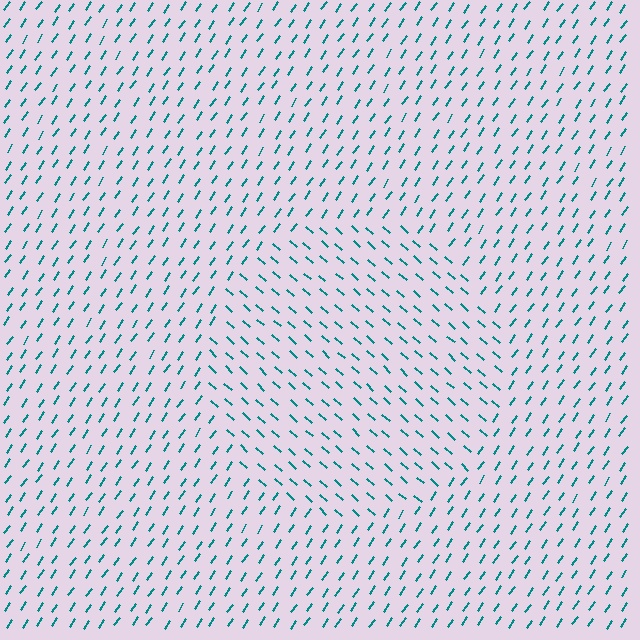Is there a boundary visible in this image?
Yes, there is a texture boundary formed by a change in line orientation.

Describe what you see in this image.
The image is filled with small teal line segments. A circle region in the image has lines oriented differently from the surrounding lines, creating a visible texture boundary.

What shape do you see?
I see a circle.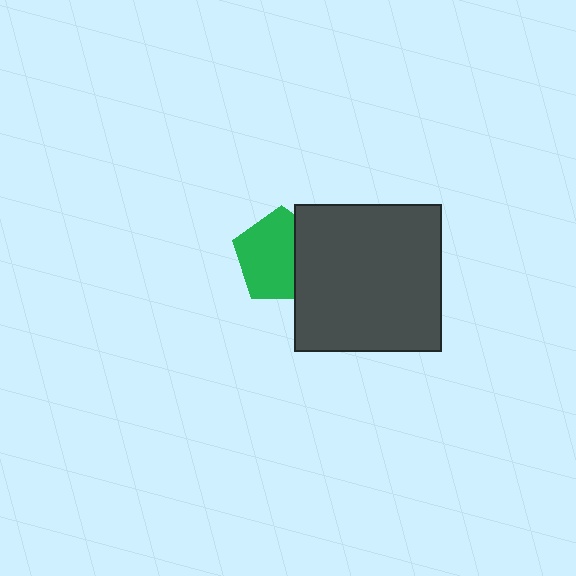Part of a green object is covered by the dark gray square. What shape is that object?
It is a pentagon.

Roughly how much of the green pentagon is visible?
Most of it is visible (roughly 67%).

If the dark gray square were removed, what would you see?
You would see the complete green pentagon.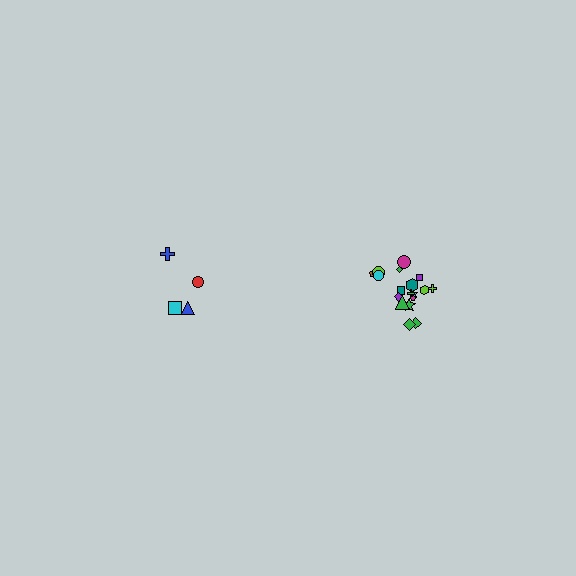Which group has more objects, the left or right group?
The right group.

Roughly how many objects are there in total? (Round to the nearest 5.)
Roughly 20 objects in total.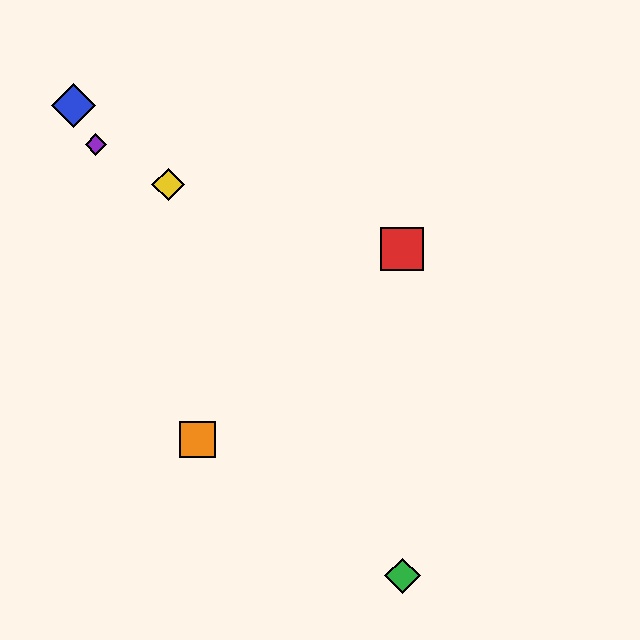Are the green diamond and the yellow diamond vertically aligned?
No, the green diamond is at x≈402 and the yellow diamond is at x≈168.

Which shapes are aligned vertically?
The red square, the green diamond are aligned vertically.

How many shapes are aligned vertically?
2 shapes (the red square, the green diamond) are aligned vertically.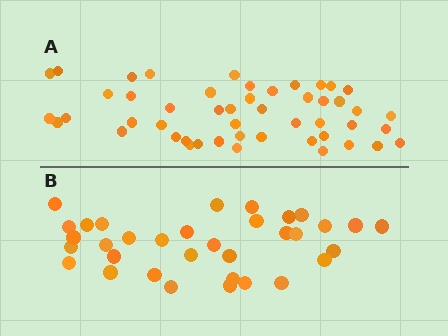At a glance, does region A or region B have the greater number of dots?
Region A (the top region) has more dots.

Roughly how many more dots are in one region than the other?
Region A has approximately 15 more dots than region B.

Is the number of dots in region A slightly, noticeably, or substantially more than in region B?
Region A has noticeably more, but not dramatically so. The ratio is roughly 1.4 to 1.